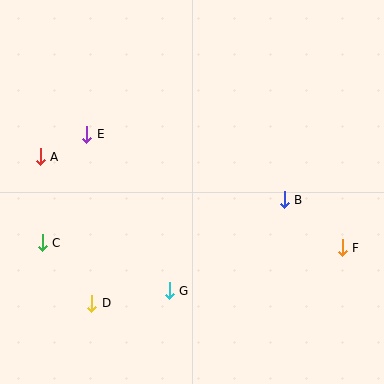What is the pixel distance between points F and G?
The distance between F and G is 178 pixels.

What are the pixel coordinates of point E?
Point E is at (87, 134).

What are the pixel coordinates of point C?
Point C is at (42, 243).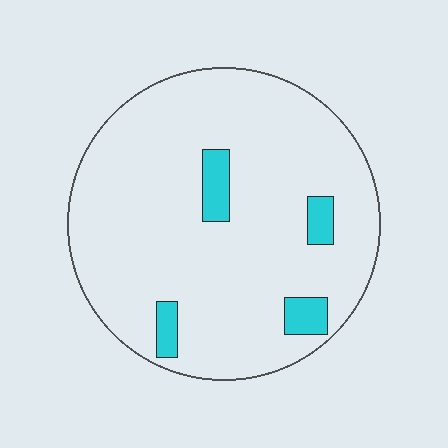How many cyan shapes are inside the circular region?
4.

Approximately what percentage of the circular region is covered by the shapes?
Approximately 10%.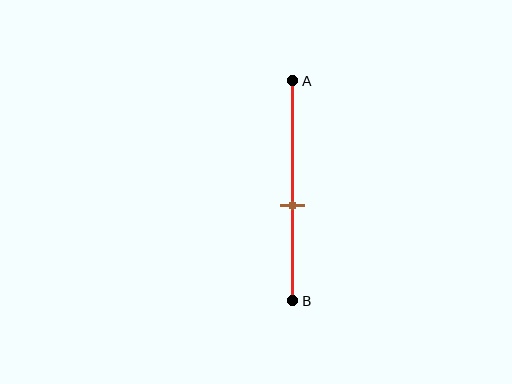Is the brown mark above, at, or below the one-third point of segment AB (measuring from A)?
The brown mark is below the one-third point of segment AB.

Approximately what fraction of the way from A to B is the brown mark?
The brown mark is approximately 55% of the way from A to B.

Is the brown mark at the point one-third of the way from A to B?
No, the mark is at about 55% from A, not at the 33% one-third point.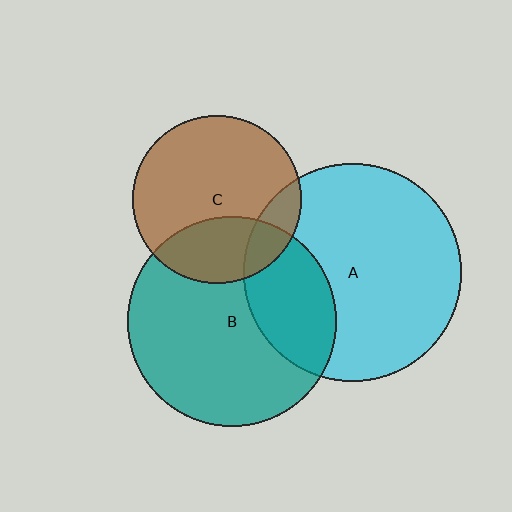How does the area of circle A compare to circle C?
Approximately 1.7 times.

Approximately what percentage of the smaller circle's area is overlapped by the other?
Approximately 15%.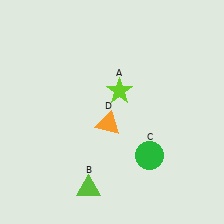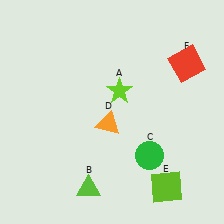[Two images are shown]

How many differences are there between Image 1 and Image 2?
There are 2 differences between the two images.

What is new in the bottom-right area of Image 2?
A lime square (E) was added in the bottom-right area of Image 2.